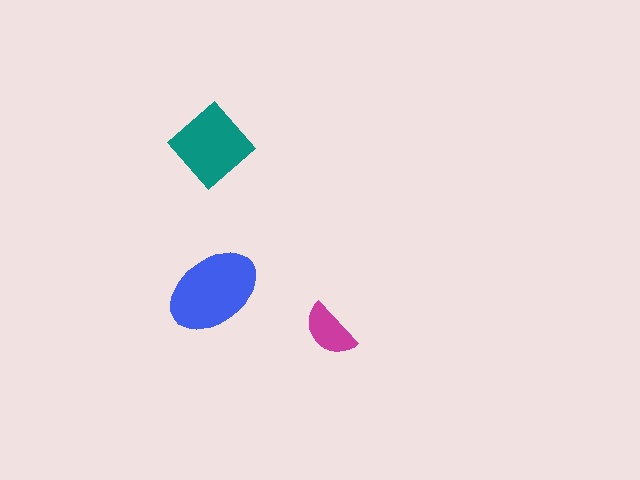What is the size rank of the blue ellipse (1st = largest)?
1st.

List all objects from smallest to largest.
The magenta semicircle, the teal diamond, the blue ellipse.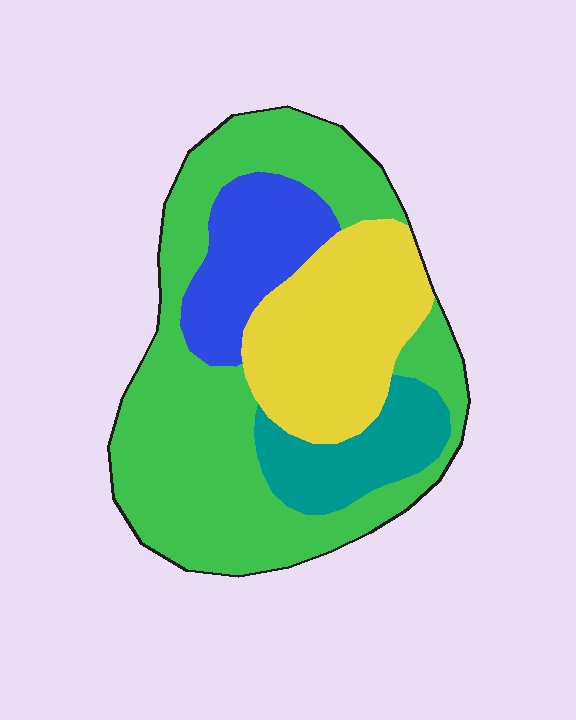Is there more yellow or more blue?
Yellow.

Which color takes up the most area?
Green, at roughly 50%.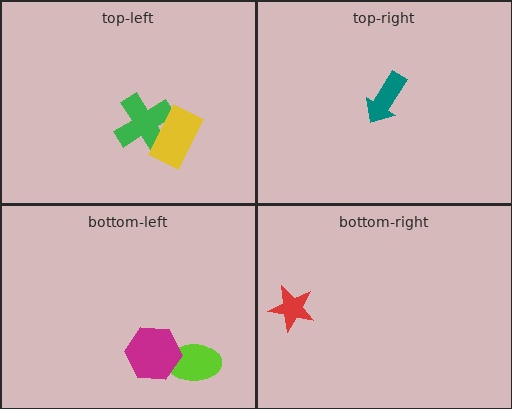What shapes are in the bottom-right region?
The red star.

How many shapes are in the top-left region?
2.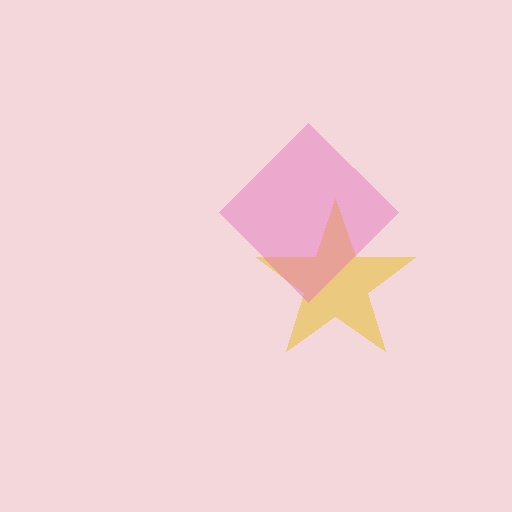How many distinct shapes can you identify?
There are 2 distinct shapes: a yellow star, a pink diamond.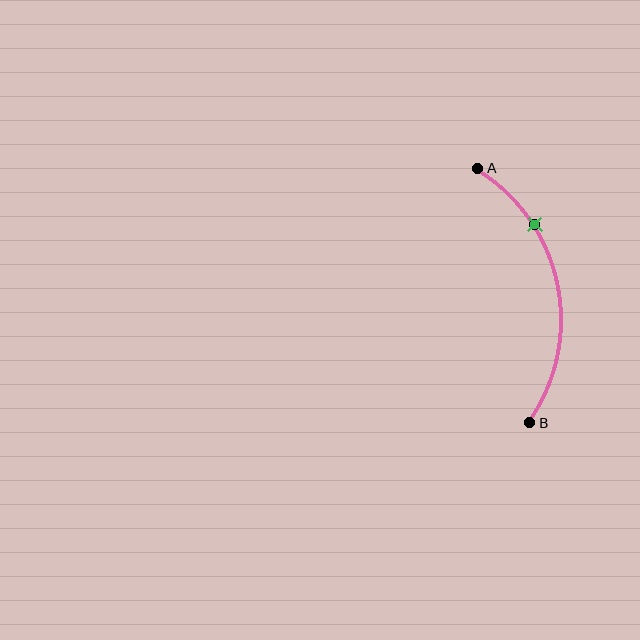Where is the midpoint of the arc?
The arc midpoint is the point on the curve farthest from the straight line joining A and B. It sits to the right of that line.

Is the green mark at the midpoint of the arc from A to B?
No. The green mark lies on the arc but is closer to endpoint A. The arc midpoint would be at the point on the curve equidistant along the arc from both A and B.